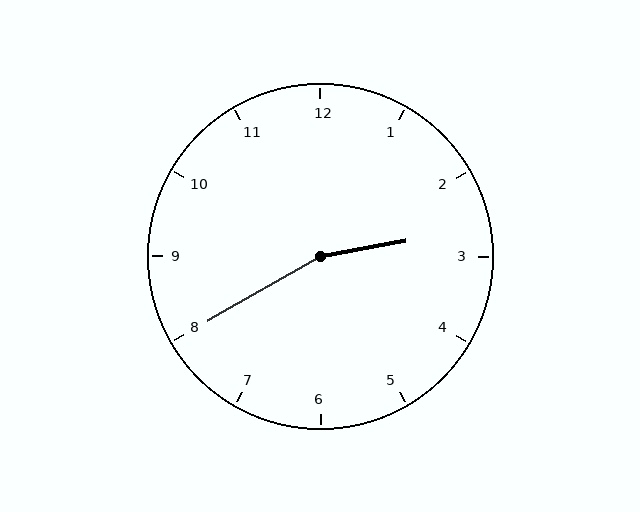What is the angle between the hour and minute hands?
Approximately 160 degrees.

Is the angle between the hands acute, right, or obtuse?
It is obtuse.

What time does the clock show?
2:40.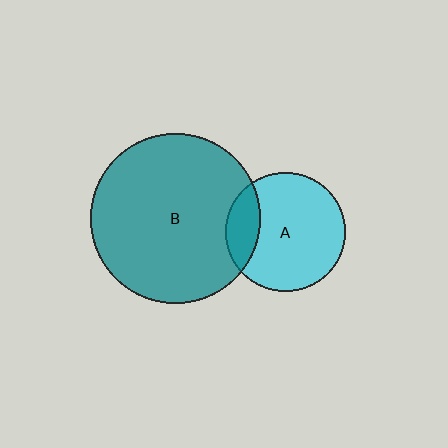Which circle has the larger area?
Circle B (teal).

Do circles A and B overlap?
Yes.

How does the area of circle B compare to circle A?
Approximately 2.0 times.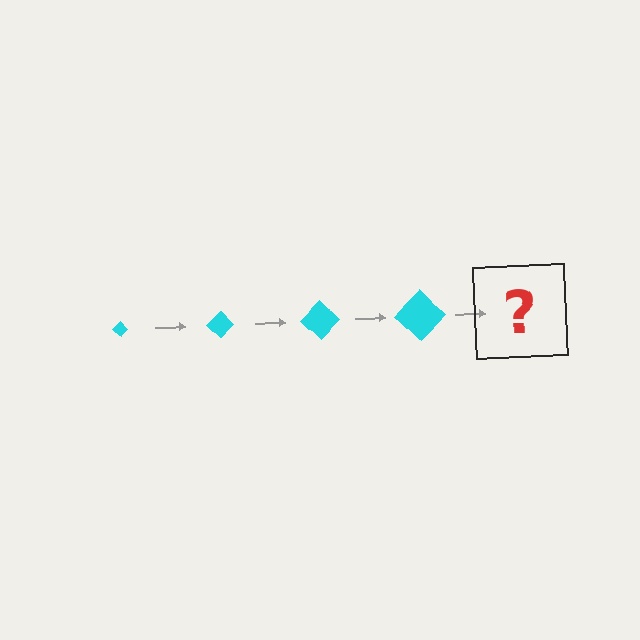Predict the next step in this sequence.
The next step is a cyan diamond, larger than the previous one.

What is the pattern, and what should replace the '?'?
The pattern is that the diamond gets progressively larger each step. The '?' should be a cyan diamond, larger than the previous one.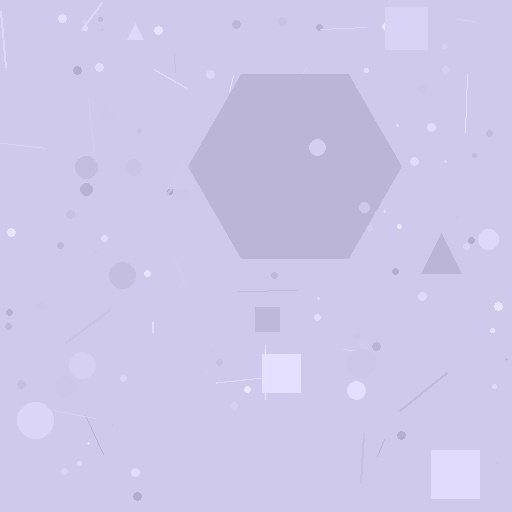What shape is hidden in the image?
A hexagon is hidden in the image.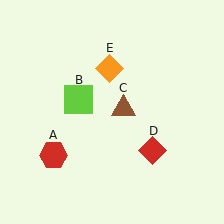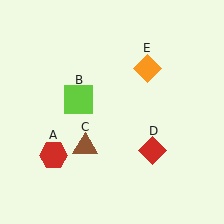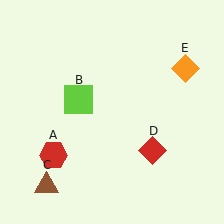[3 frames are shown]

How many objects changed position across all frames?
2 objects changed position: brown triangle (object C), orange diamond (object E).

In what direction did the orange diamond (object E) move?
The orange diamond (object E) moved right.